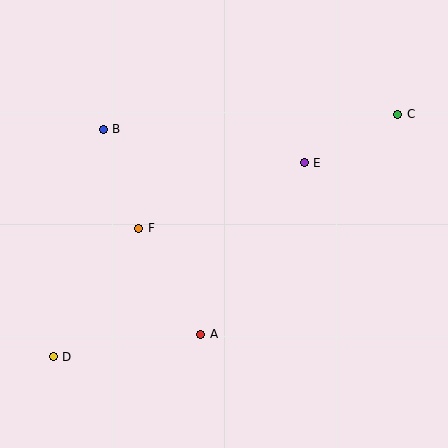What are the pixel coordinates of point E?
Point E is at (304, 163).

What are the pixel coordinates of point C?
Point C is at (398, 114).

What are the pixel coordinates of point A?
Point A is at (201, 334).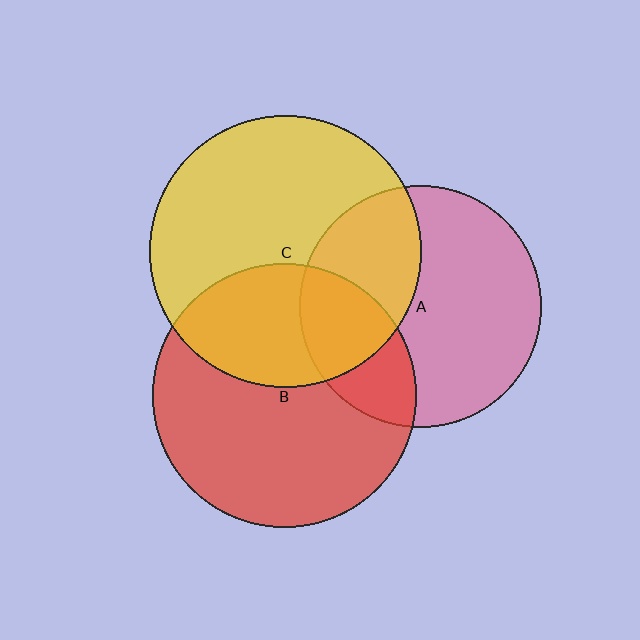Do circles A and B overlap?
Yes.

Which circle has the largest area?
Circle C (yellow).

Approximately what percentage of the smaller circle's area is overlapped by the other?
Approximately 25%.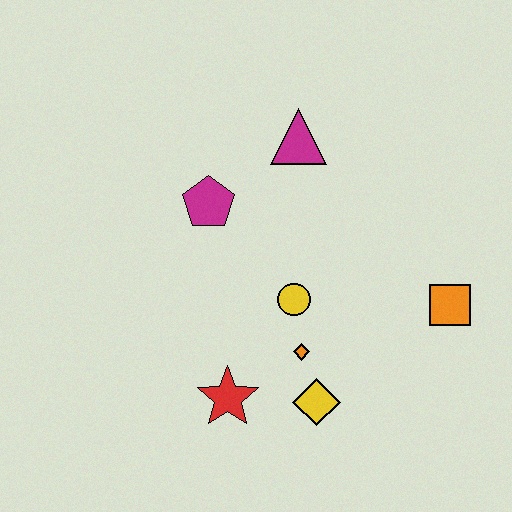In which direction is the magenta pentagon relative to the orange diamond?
The magenta pentagon is above the orange diamond.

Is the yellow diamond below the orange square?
Yes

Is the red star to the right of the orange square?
No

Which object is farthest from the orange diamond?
The magenta triangle is farthest from the orange diamond.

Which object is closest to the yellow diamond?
The orange diamond is closest to the yellow diamond.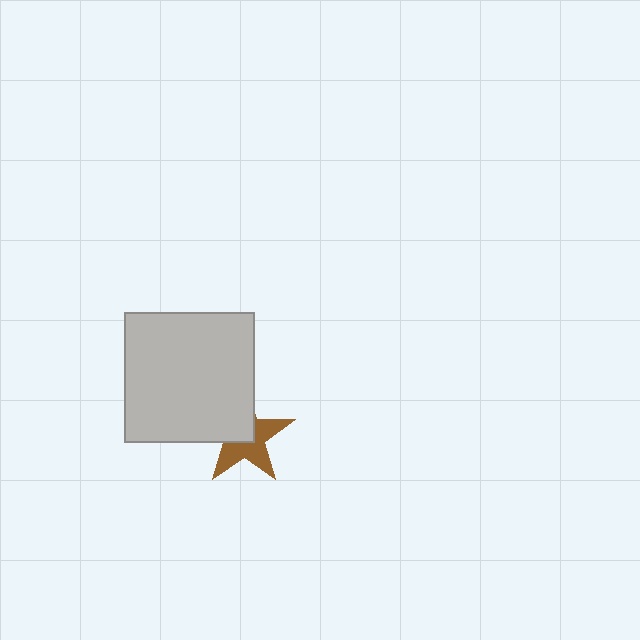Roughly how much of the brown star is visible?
About half of it is visible (roughly 53%).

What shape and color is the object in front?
The object in front is a light gray square.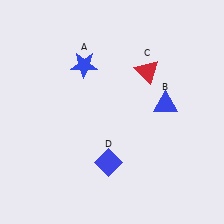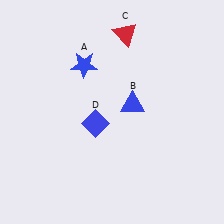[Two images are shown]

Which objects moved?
The objects that moved are: the blue triangle (B), the red triangle (C), the blue diamond (D).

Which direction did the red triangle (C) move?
The red triangle (C) moved up.